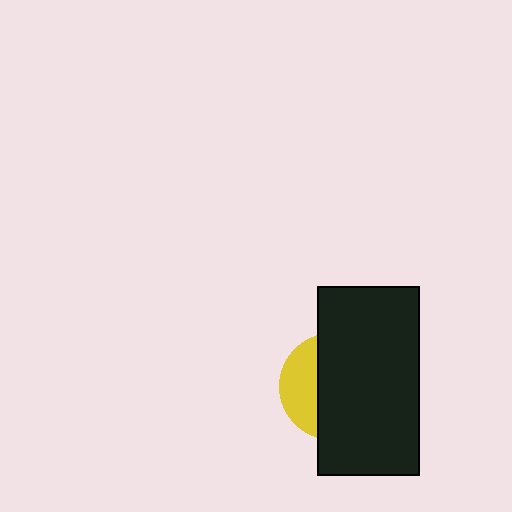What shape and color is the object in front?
The object in front is a black rectangle.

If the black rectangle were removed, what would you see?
You would see the complete yellow circle.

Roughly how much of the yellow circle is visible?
A small part of it is visible (roughly 32%).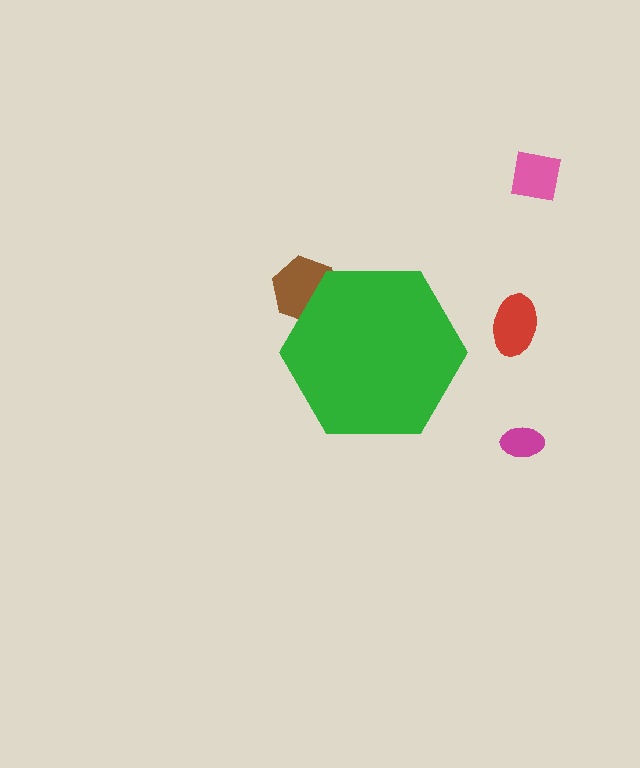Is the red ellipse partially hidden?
No, the red ellipse is fully visible.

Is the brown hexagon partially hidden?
Yes, the brown hexagon is partially hidden behind the green hexagon.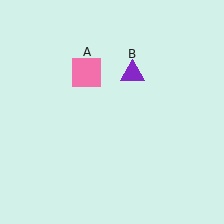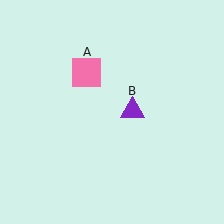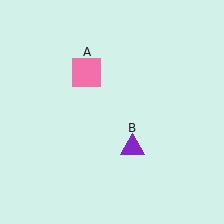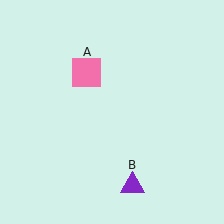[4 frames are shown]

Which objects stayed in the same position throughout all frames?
Pink square (object A) remained stationary.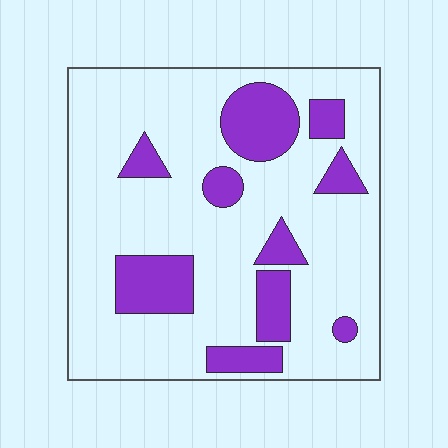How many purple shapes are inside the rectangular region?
10.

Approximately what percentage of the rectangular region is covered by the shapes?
Approximately 20%.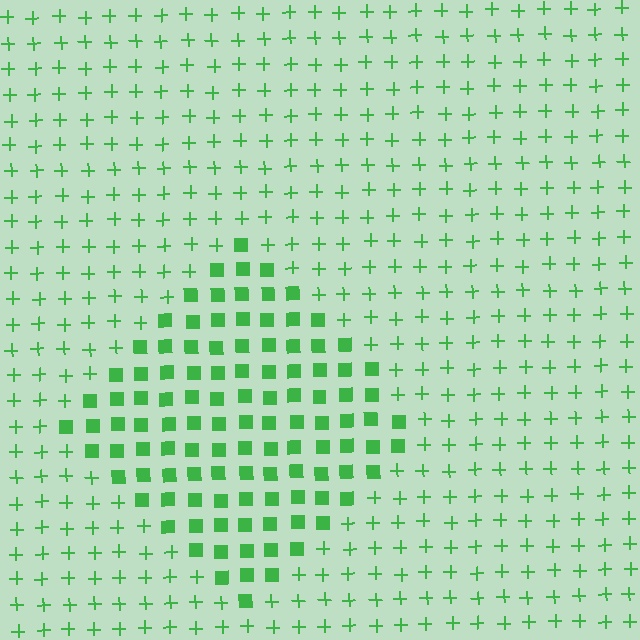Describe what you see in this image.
The image is filled with small green elements arranged in a uniform grid. A diamond-shaped region contains squares, while the surrounding area contains plus signs. The boundary is defined purely by the change in element shape.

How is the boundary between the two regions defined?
The boundary is defined by a change in element shape: squares inside vs. plus signs outside. All elements share the same color and spacing.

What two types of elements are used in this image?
The image uses squares inside the diamond region and plus signs outside it.